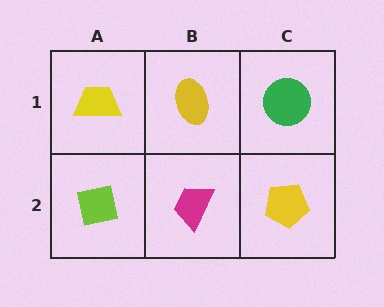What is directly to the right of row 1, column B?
A green circle.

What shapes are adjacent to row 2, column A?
A yellow trapezoid (row 1, column A), a magenta trapezoid (row 2, column B).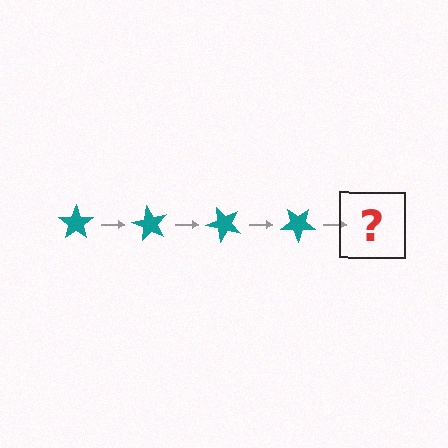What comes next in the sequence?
The next element should be a teal star rotated 240 degrees.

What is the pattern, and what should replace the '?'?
The pattern is that the star rotates 60 degrees each step. The '?' should be a teal star rotated 240 degrees.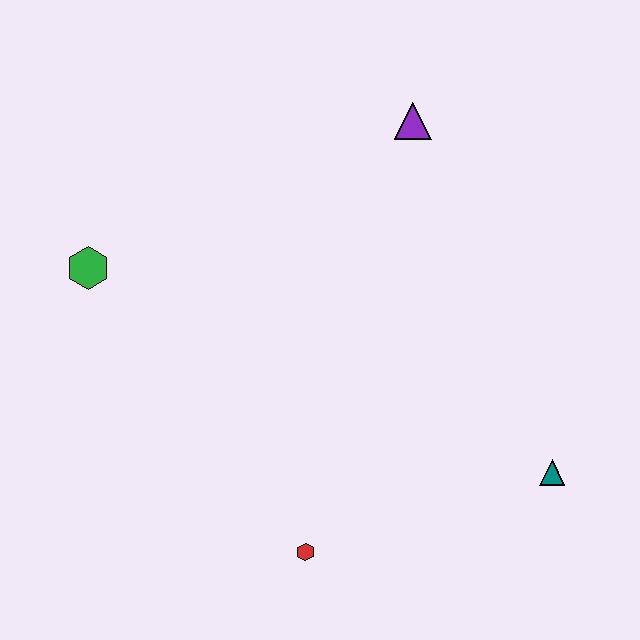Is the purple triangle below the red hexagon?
No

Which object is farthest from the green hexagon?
The teal triangle is farthest from the green hexagon.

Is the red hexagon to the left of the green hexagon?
No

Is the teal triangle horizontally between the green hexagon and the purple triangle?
No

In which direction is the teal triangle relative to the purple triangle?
The teal triangle is below the purple triangle.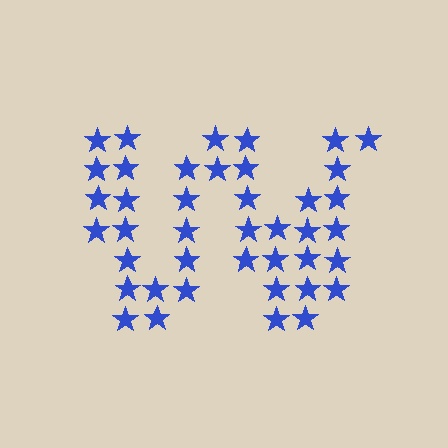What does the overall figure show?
The overall figure shows the letter W.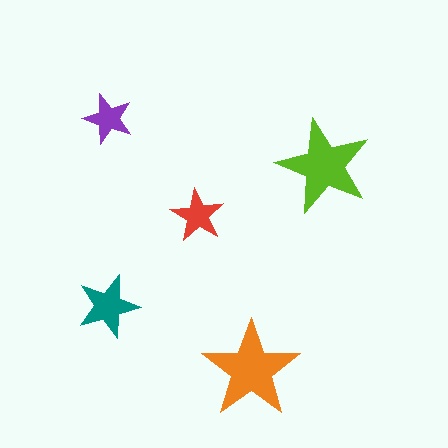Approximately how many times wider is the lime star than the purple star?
About 2 times wider.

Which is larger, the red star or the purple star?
The red one.